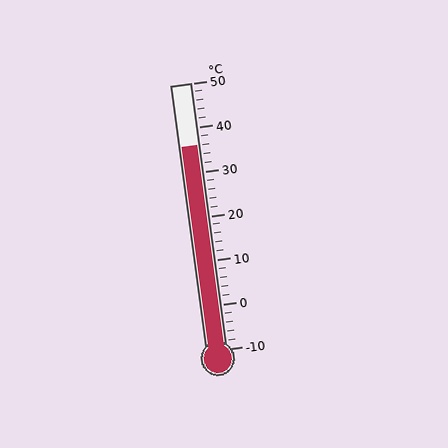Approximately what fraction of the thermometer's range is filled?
The thermometer is filled to approximately 75% of its range.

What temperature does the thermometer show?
The thermometer shows approximately 36°C.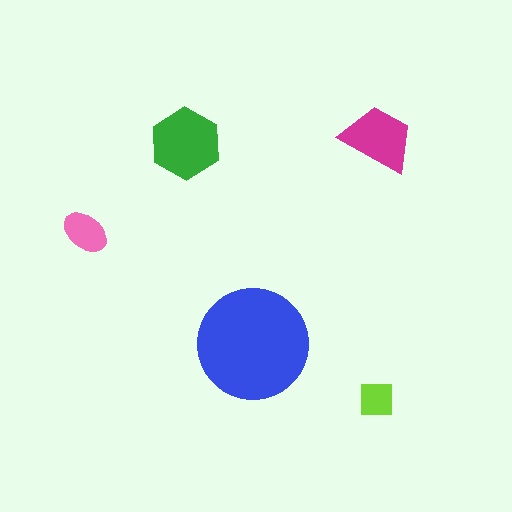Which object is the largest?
The blue circle.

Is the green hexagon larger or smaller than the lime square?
Larger.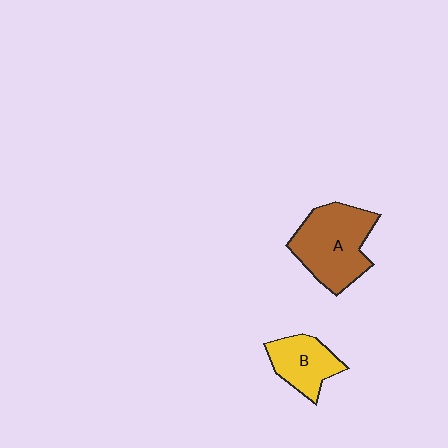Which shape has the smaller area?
Shape B (yellow).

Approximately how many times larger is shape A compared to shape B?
Approximately 1.7 times.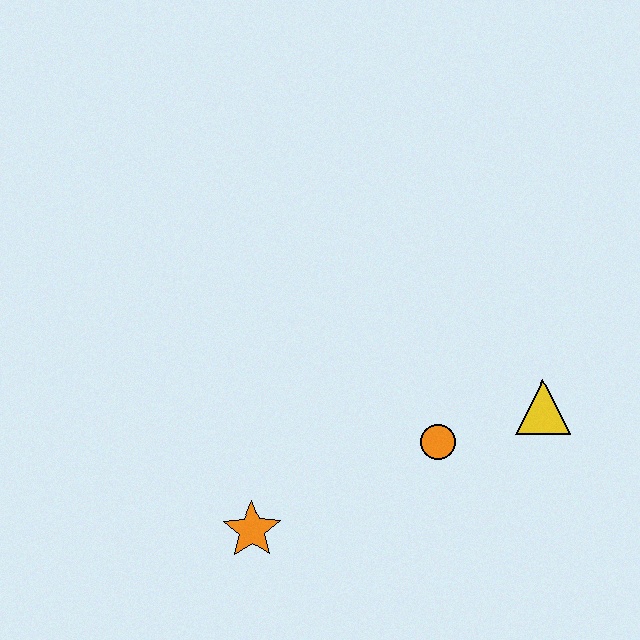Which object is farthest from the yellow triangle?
The orange star is farthest from the yellow triangle.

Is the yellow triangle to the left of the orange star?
No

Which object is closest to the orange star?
The orange circle is closest to the orange star.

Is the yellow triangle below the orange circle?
No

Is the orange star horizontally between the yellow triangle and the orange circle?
No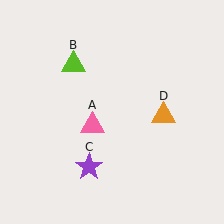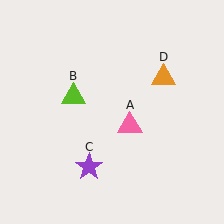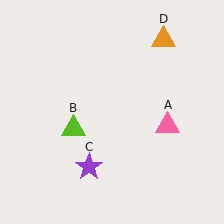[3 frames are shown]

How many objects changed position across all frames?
3 objects changed position: pink triangle (object A), lime triangle (object B), orange triangle (object D).